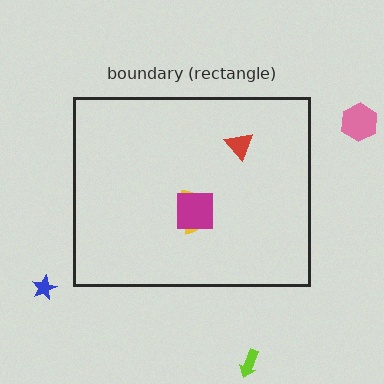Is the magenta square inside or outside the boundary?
Inside.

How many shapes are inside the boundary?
3 inside, 3 outside.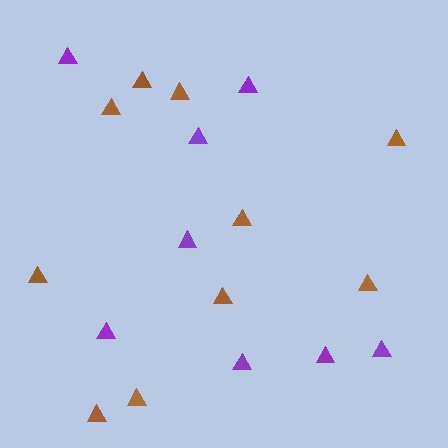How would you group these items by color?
There are 2 groups: one group of brown triangles (10) and one group of purple triangles (8).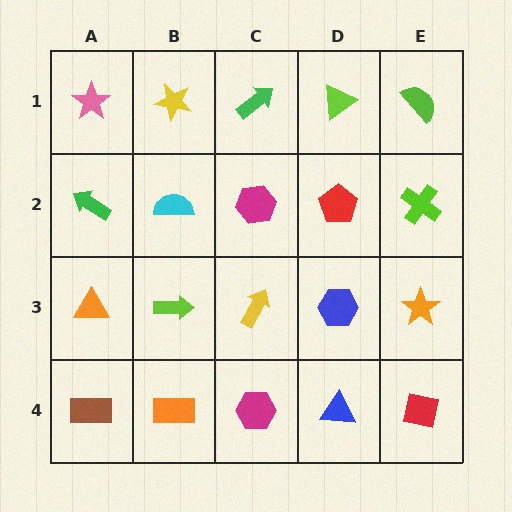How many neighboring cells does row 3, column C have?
4.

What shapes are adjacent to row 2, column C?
A green arrow (row 1, column C), a yellow arrow (row 3, column C), a cyan semicircle (row 2, column B), a red pentagon (row 2, column D).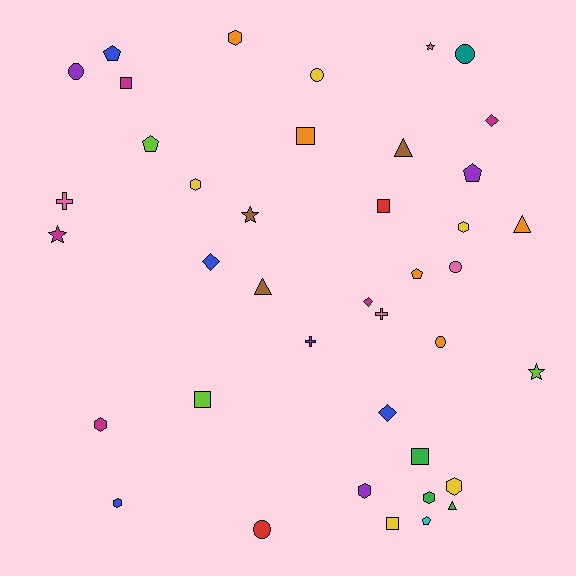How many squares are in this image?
There are 6 squares.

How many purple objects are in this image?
There are 4 purple objects.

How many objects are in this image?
There are 40 objects.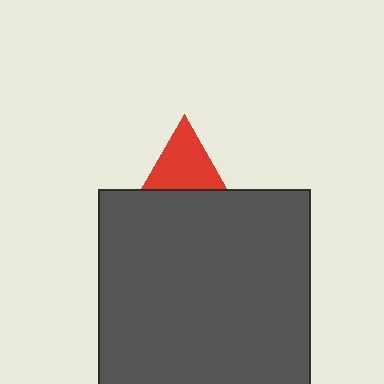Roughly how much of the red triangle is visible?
About half of it is visible (roughly 46%).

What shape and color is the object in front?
The object in front is a dark gray rectangle.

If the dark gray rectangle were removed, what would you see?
You would see the complete red triangle.